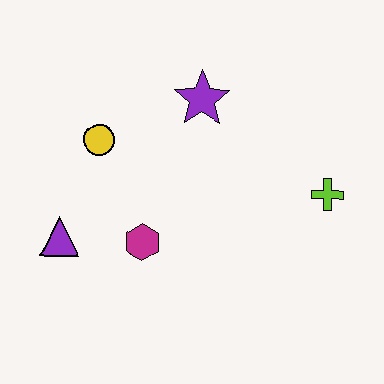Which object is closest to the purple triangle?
The magenta hexagon is closest to the purple triangle.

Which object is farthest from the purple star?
The purple triangle is farthest from the purple star.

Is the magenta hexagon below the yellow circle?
Yes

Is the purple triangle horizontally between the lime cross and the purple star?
No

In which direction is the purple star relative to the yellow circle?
The purple star is to the right of the yellow circle.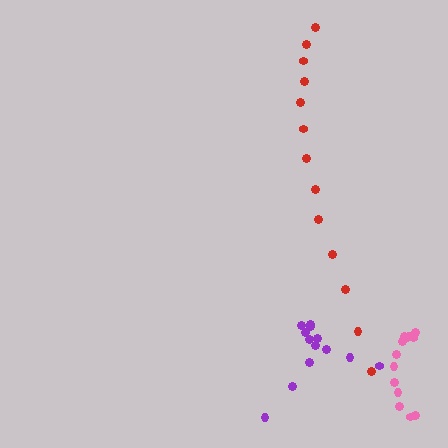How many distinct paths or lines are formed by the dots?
There are 3 distinct paths.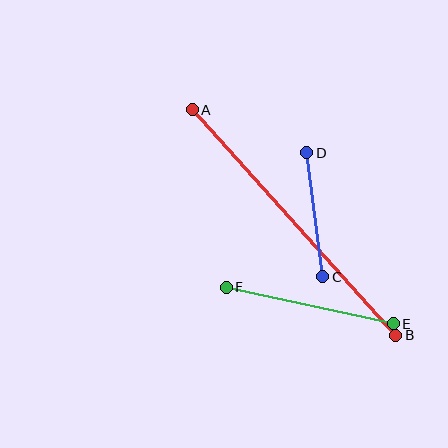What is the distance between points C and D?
The distance is approximately 125 pixels.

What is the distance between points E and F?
The distance is approximately 171 pixels.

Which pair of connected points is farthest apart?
Points A and B are farthest apart.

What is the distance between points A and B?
The distance is approximately 304 pixels.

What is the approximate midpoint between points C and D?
The midpoint is at approximately (315, 215) pixels.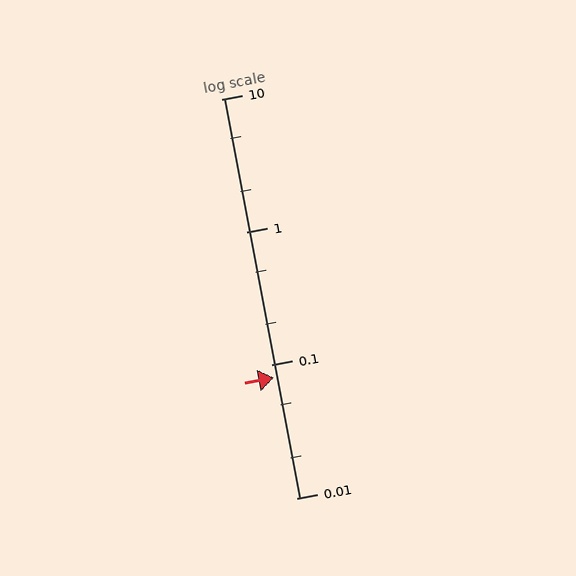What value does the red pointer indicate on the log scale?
The pointer indicates approximately 0.081.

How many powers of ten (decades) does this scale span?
The scale spans 3 decades, from 0.01 to 10.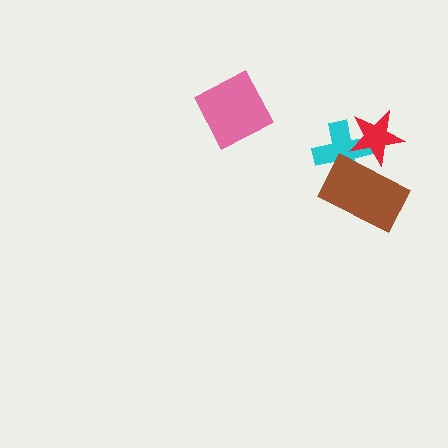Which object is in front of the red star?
The brown rectangle is in front of the red star.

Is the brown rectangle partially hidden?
No, no other shape covers it.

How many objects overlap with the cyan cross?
2 objects overlap with the cyan cross.